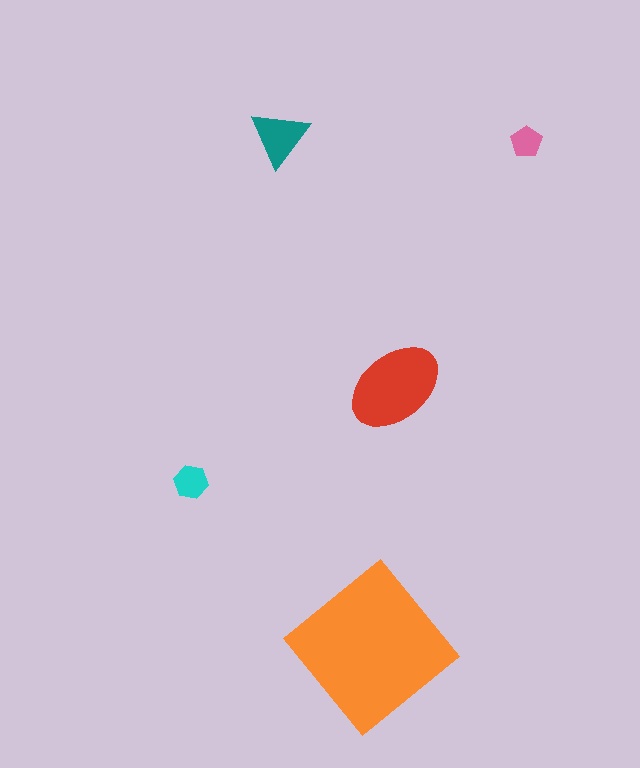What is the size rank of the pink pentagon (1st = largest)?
5th.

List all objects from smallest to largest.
The pink pentagon, the cyan hexagon, the teal triangle, the red ellipse, the orange diamond.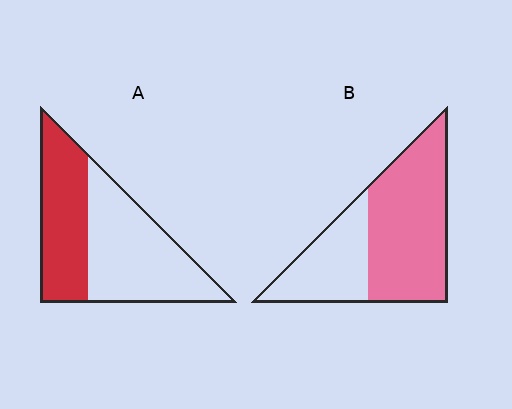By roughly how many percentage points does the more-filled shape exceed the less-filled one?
By roughly 20 percentage points (B over A).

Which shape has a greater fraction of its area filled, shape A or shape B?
Shape B.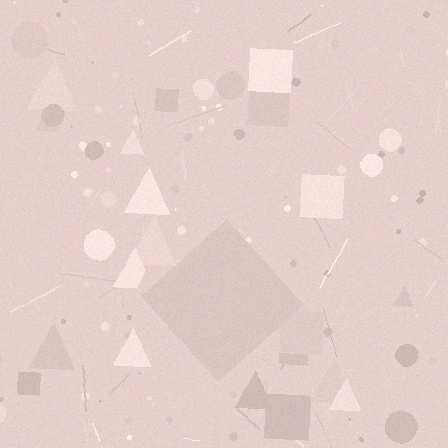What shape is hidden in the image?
A diamond is hidden in the image.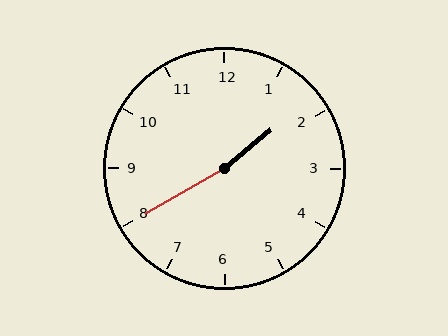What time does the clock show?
1:40.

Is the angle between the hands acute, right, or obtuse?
It is obtuse.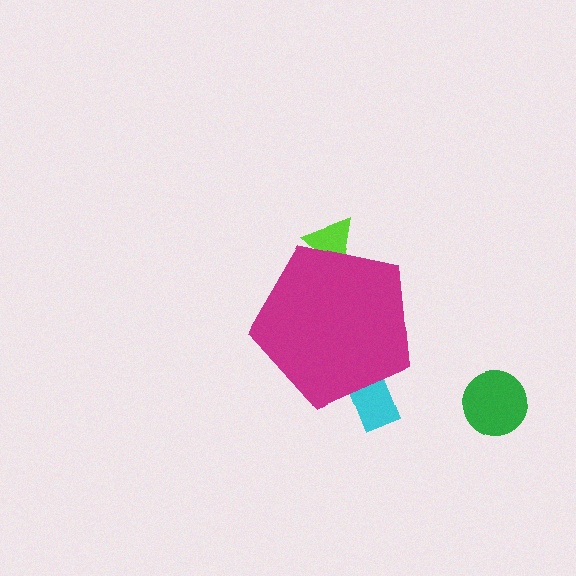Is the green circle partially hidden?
No, the green circle is fully visible.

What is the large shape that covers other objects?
A magenta pentagon.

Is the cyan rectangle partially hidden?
Yes, the cyan rectangle is partially hidden behind the magenta pentagon.